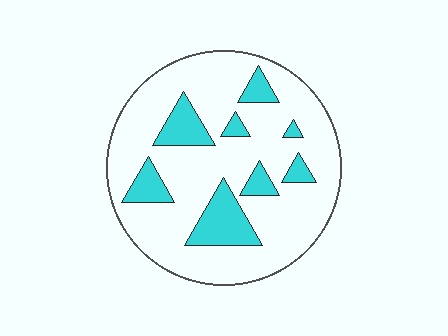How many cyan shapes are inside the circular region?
8.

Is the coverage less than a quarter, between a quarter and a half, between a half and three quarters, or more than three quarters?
Less than a quarter.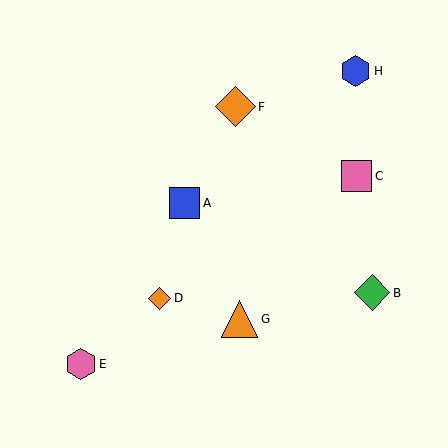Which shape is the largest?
The orange diamond (labeled F) is the largest.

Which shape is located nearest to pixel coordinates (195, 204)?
The blue square (labeled A) at (185, 203) is nearest to that location.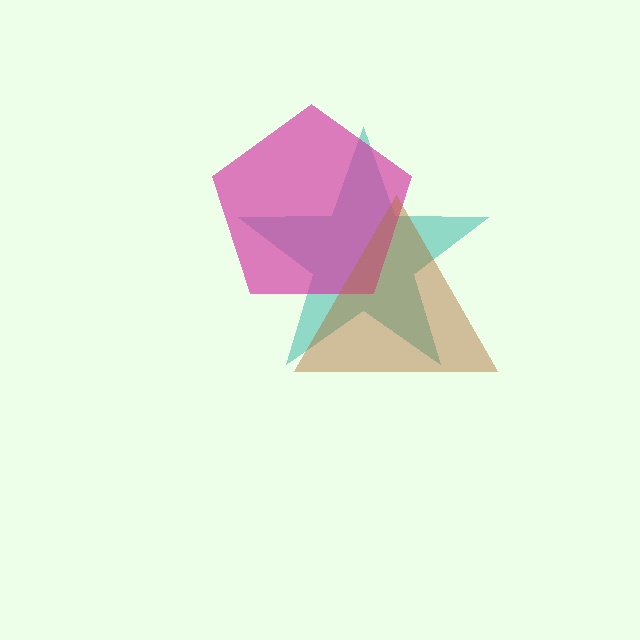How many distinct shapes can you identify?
There are 3 distinct shapes: a teal star, a magenta pentagon, a brown triangle.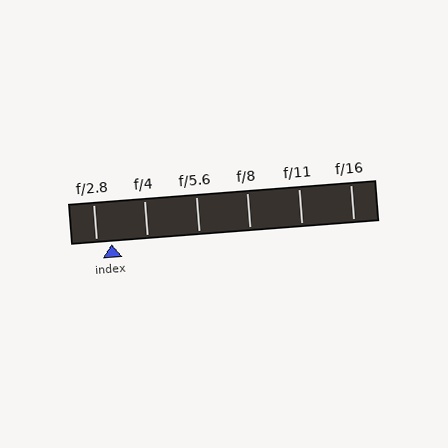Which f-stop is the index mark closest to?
The index mark is closest to f/2.8.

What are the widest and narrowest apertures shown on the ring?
The widest aperture shown is f/2.8 and the narrowest is f/16.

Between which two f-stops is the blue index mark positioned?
The index mark is between f/2.8 and f/4.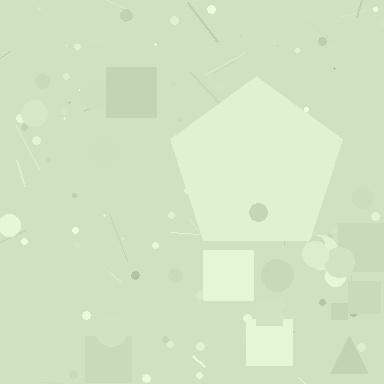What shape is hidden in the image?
A pentagon is hidden in the image.